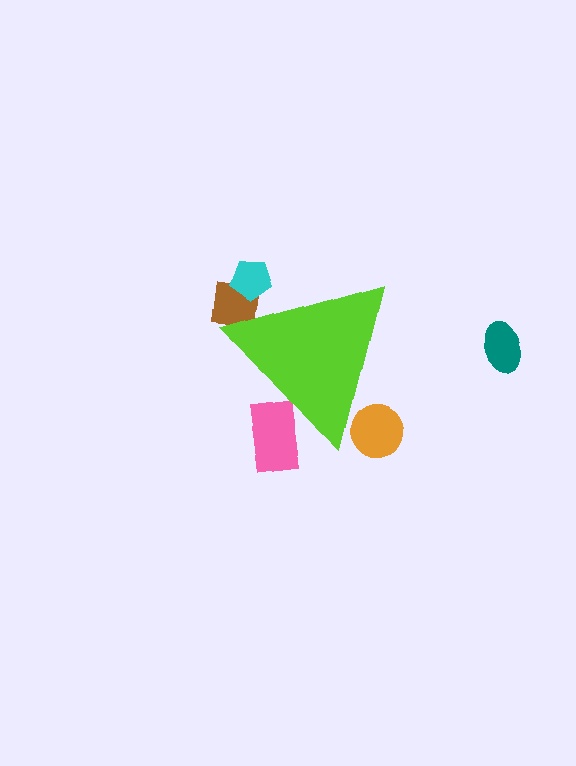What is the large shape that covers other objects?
A lime triangle.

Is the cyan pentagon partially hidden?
Yes, the cyan pentagon is partially hidden behind the lime triangle.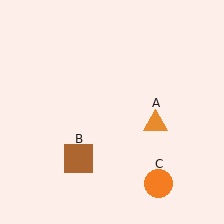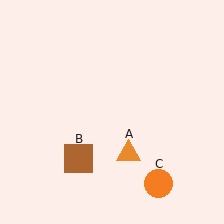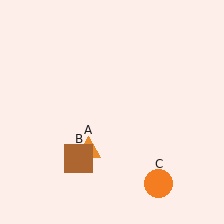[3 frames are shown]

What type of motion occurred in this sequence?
The orange triangle (object A) rotated clockwise around the center of the scene.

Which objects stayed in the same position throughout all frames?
Brown square (object B) and orange circle (object C) remained stationary.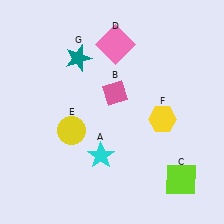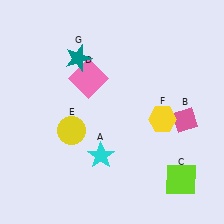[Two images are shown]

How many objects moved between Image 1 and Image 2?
2 objects moved between the two images.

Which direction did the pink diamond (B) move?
The pink diamond (B) moved right.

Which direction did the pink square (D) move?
The pink square (D) moved down.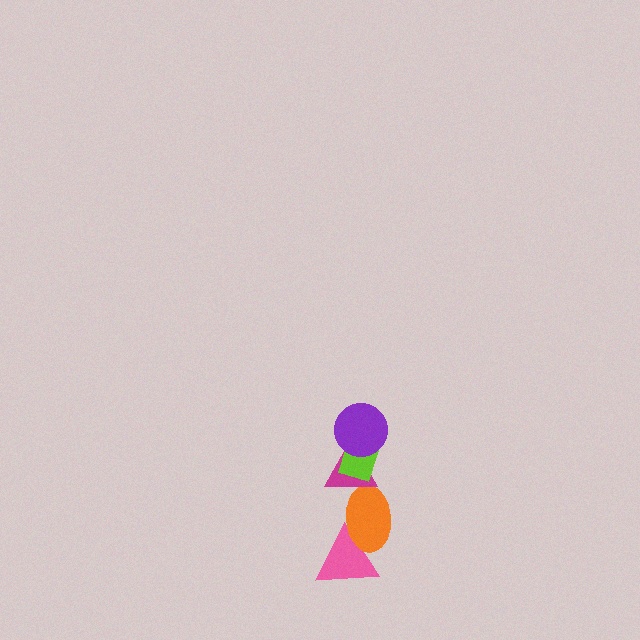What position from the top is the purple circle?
The purple circle is 1st from the top.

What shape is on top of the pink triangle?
The orange ellipse is on top of the pink triangle.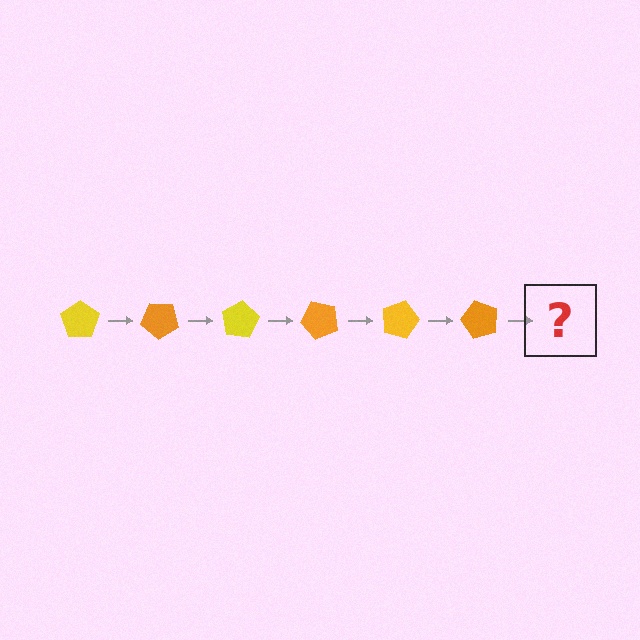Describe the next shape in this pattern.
It should be a yellow pentagon, rotated 240 degrees from the start.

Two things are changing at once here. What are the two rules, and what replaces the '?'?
The two rules are that it rotates 40 degrees each step and the color cycles through yellow and orange. The '?' should be a yellow pentagon, rotated 240 degrees from the start.